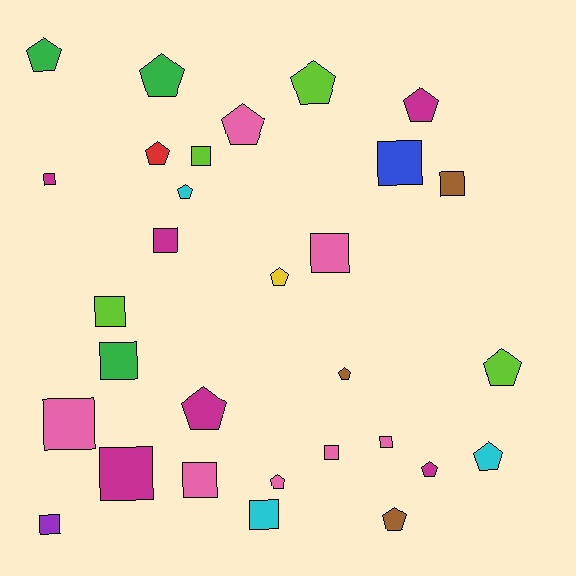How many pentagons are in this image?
There are 15 pentagons.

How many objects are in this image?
There are 30 objects.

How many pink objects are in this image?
There are 7 pink objects.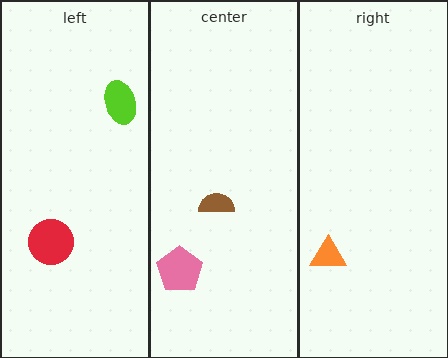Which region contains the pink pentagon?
The center region.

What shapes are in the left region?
The lime ellipse, the red circle.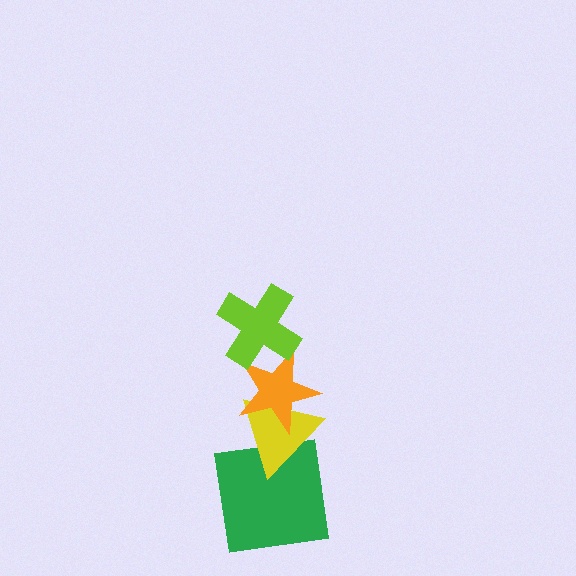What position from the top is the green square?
The green square is 4th from the top.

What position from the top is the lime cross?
The lime cross is 1st from the top.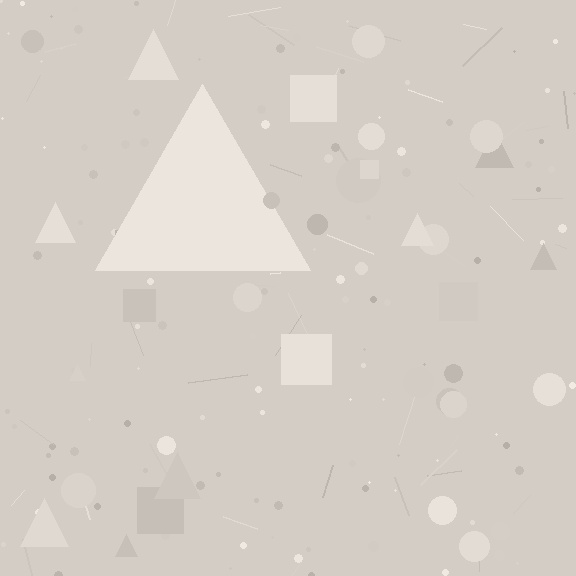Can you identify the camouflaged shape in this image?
The camouflaged shape is a triangle.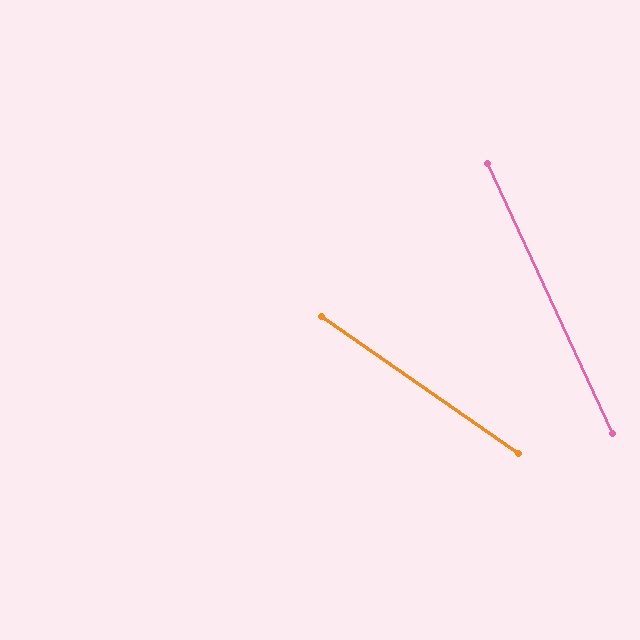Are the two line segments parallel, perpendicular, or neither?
Neither parallel nor perpendicular — they differ by about 30°.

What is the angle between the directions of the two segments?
Approximately 30 degrees.